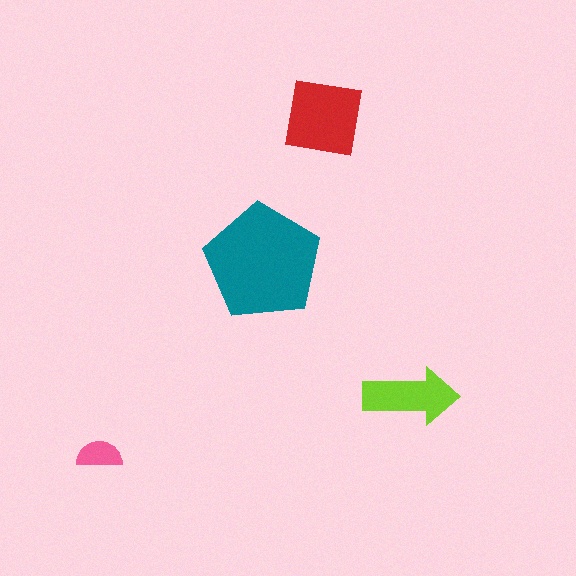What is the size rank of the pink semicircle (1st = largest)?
4th.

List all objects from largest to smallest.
The teal pentagon, the red square, the lime arrow, the pink semicircle.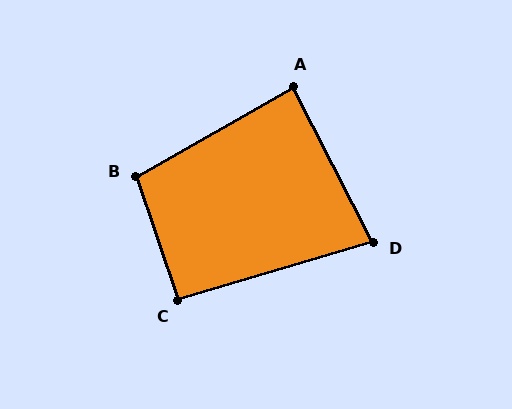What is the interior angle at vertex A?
Approximately 88 degrees (approximately right).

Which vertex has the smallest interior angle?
D, at approximately 79 degrees.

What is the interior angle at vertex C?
Approximately 92 degrees (approximately right).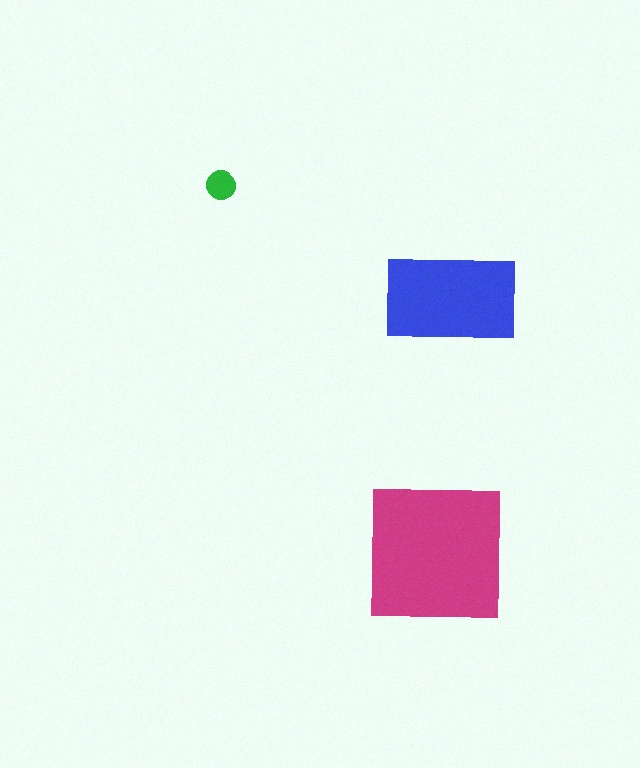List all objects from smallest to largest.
The green circle, the blue rectangle, the magenta square.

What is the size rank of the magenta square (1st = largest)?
1st.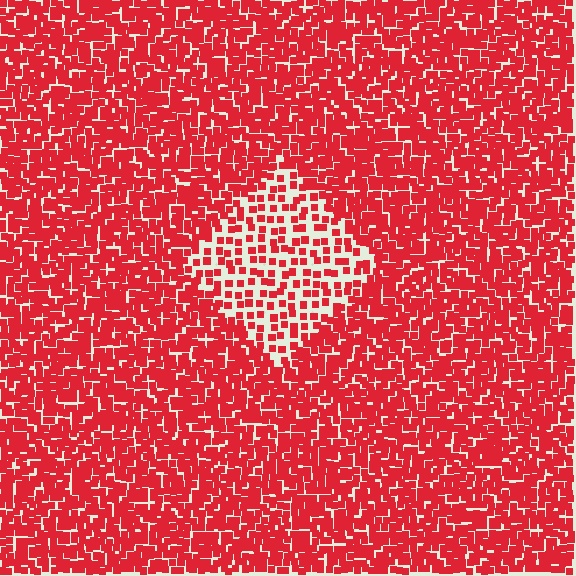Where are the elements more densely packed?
The elements are more densely packed outside the diamond boundary.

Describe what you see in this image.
The image contains small red elements arranged at two different densities. A diamond-shaped region is visible where the elements are less densely packed than the surrounding area.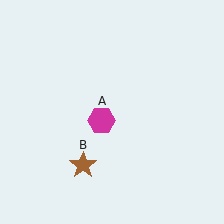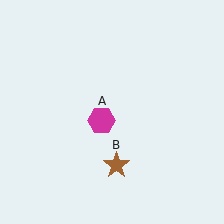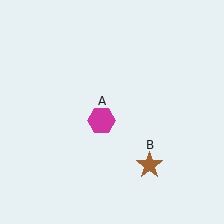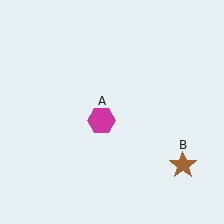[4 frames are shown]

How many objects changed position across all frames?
1 object changed position: brown star (object B).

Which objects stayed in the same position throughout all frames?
Magenta hexagon (object A) remained stationary.